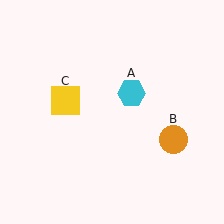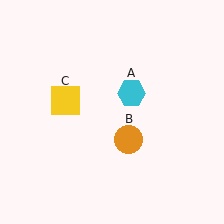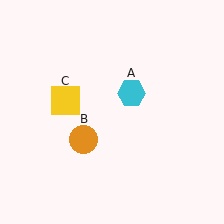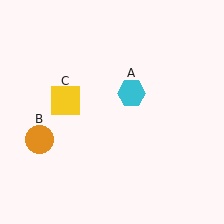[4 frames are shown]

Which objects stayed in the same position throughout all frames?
Cyan hexagon (object A) and yellow square (object C) remained stationary.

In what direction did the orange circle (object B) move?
The orange circle (object B) moved left.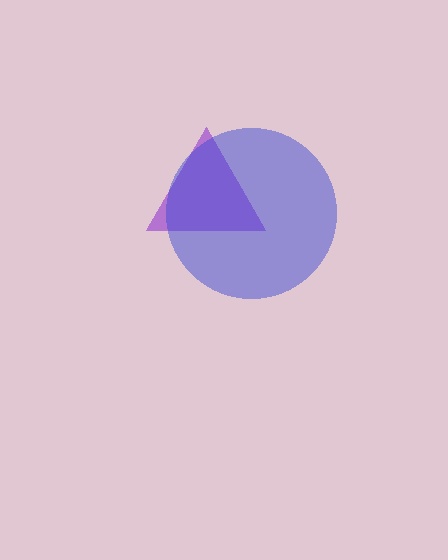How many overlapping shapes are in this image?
There are 2 overlapping shapes in the image.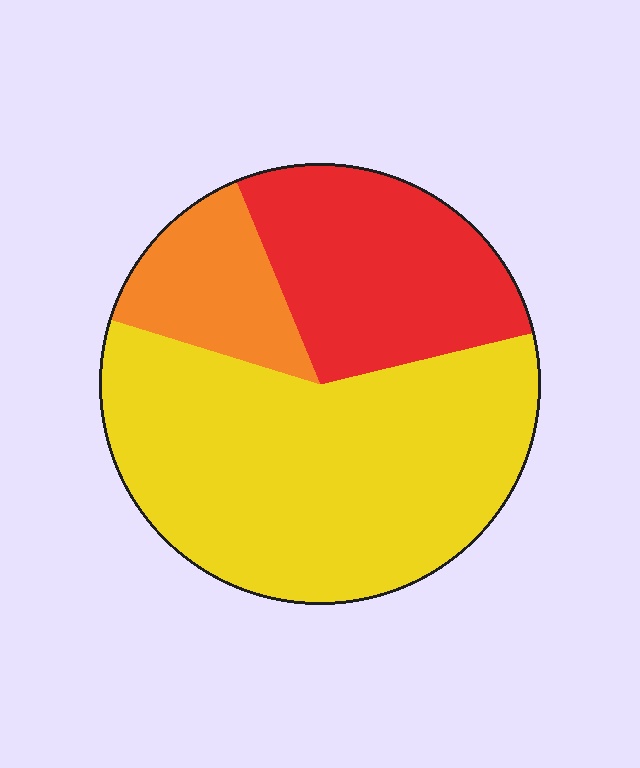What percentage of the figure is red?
Red takes up between a quarter and a half of the figure.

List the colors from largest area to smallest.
From largest to smallest: yellow, red, orange.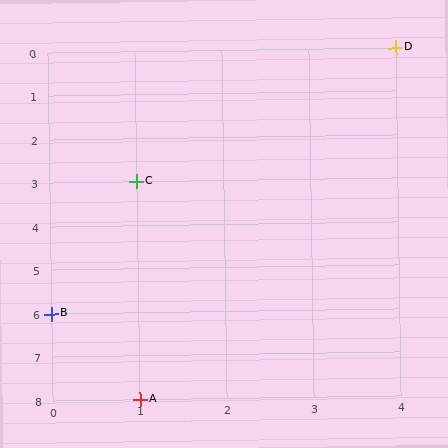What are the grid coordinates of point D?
Point D is at grid coordinates (4, 0).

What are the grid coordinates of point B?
Point B is at grid coordinates (0, 6).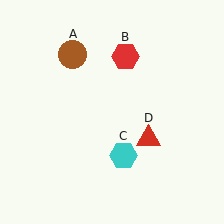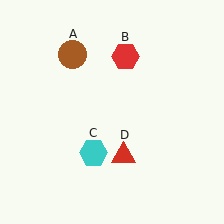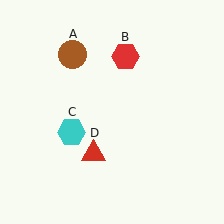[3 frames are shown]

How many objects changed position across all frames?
2 objects changed position: cyan hexagon (object C), red triangle (object D).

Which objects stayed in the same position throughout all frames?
Brown circle (object A) and red hexagon (object B) remained stationary.